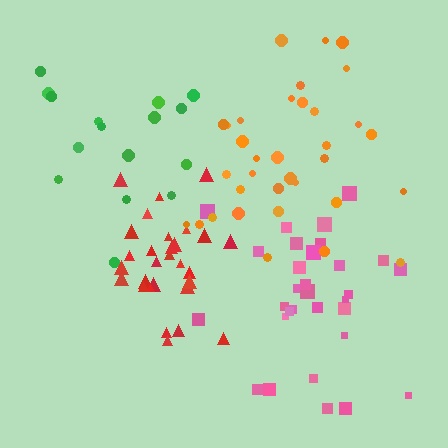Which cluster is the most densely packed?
Red.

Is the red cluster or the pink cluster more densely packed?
Red.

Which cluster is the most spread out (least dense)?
Green.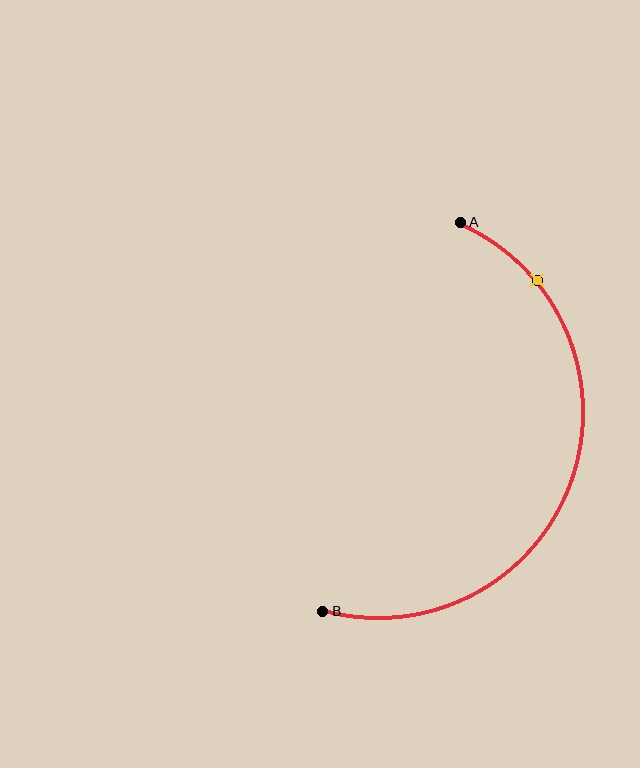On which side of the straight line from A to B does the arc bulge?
The arc bulges to the right of the straight line connecting A and B.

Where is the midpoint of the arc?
The arc midpoint is the point on the curve farthest from the straight line joining A and B. It sits to the right of that line.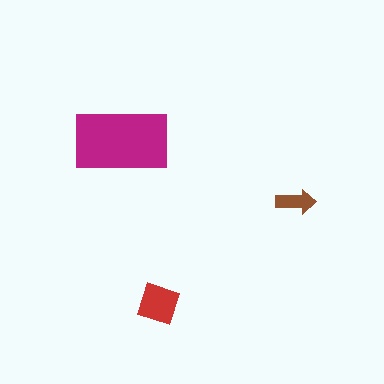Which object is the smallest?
The brown arrow.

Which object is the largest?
The magenta rectangle.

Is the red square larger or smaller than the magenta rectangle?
Smaller.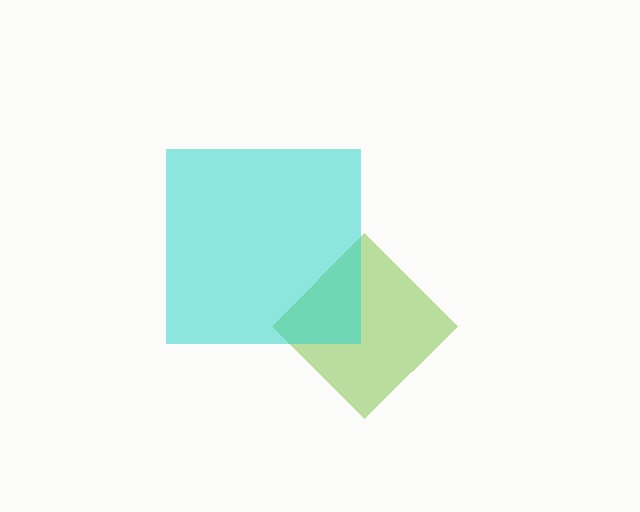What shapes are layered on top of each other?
The layered shapes are: a lime diamond, a cyan square.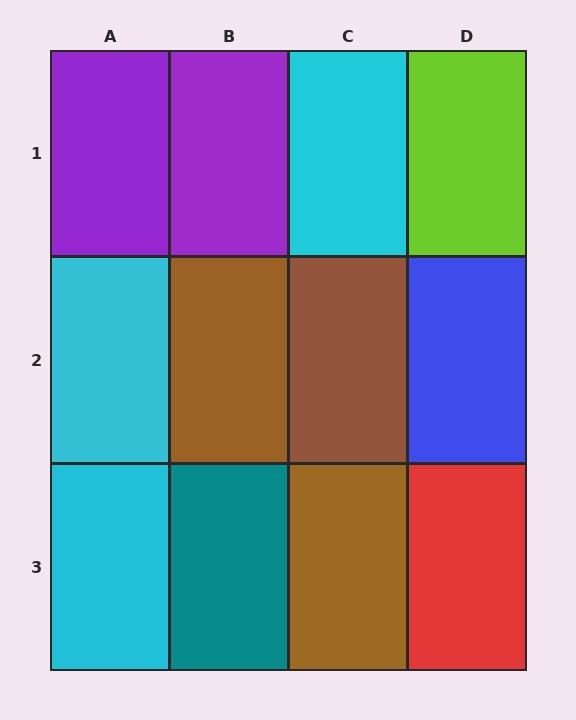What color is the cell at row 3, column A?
Cyan.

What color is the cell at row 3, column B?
Teal.